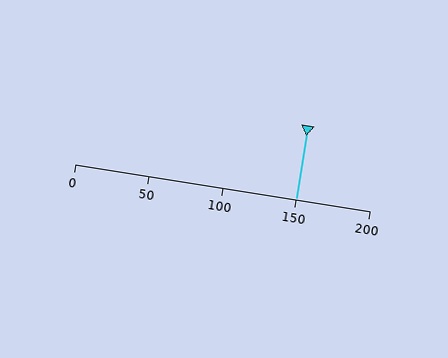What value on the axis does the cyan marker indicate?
The marker indicates approximately 150.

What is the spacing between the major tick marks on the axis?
The major ticks are spaced 50 apart.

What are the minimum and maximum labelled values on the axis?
The axis runs from 0 to 200.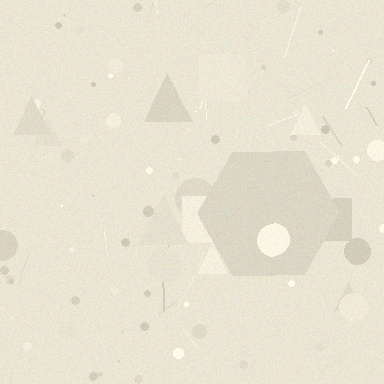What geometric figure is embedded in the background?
A hexagon is embedded in the background.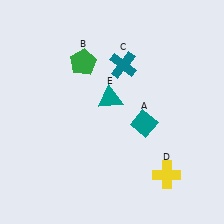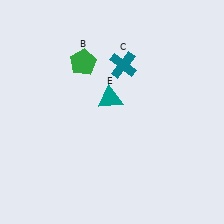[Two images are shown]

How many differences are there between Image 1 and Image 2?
There are 2 differences between the two images.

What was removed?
The teal diamond (A), the yellow cross (D) were removed in Image 2.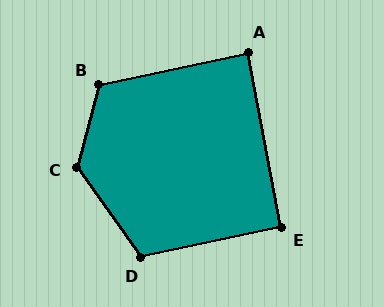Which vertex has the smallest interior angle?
A, at approximately 89 degrees.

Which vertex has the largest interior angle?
C, at approximately 130 degrees.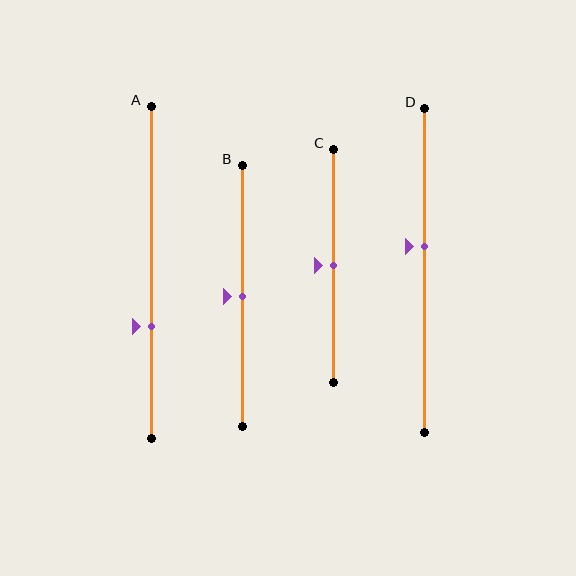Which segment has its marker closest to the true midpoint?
Segment B has its marker closest to the true midpoint.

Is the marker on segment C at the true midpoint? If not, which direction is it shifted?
Yes, the marker on segment C is at the true midpoint.